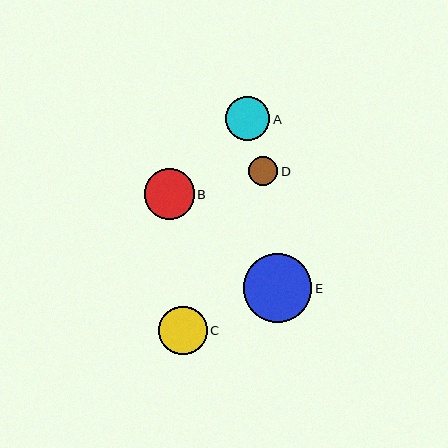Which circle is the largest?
Circle E is the largest with a size of approximately 68 pixels.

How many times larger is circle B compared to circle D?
Circle B is approximately 1.7 times the size of circle D.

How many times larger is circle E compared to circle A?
Circle E is approximately 1.5 times the size of circle A.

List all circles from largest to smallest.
From largest to smallest: E, B, C, A, D.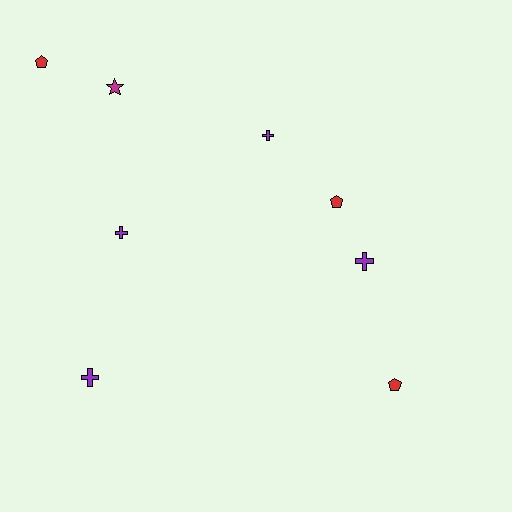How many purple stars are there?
There are no purple stars.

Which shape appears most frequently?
Cross, with 4 objects.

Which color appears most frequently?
Purple, with 4 objects.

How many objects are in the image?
There are 8 objects.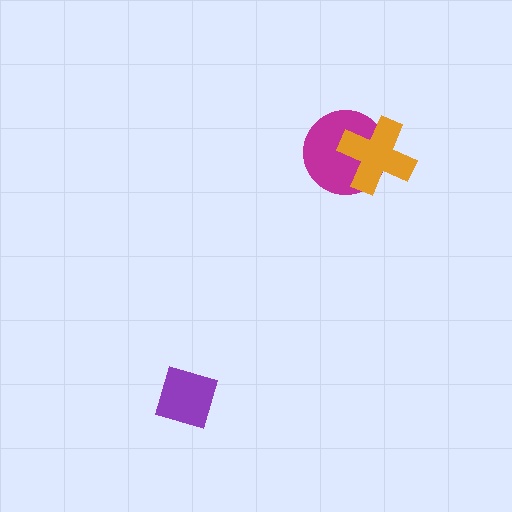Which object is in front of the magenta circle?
The orange cross is in front of the magenta circle.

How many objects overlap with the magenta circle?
1 object overlaps with the magenta circle.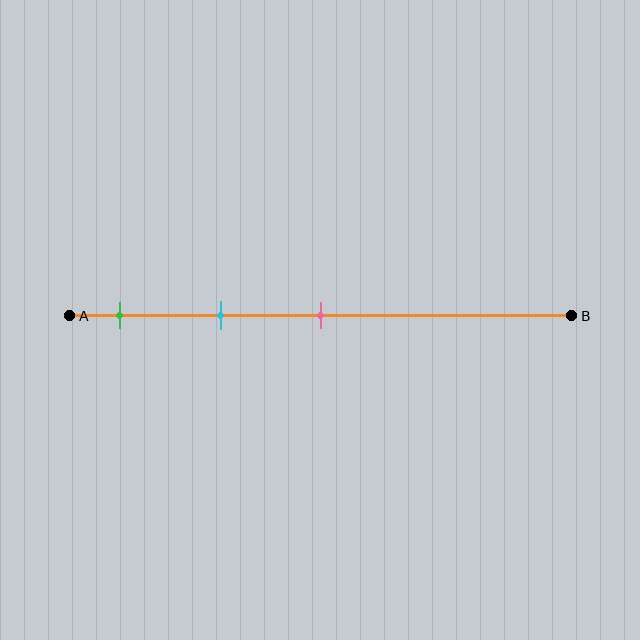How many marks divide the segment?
There are 3 marks dividing the segment.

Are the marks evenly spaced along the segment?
Yes, the marks are approximately evenly spaced.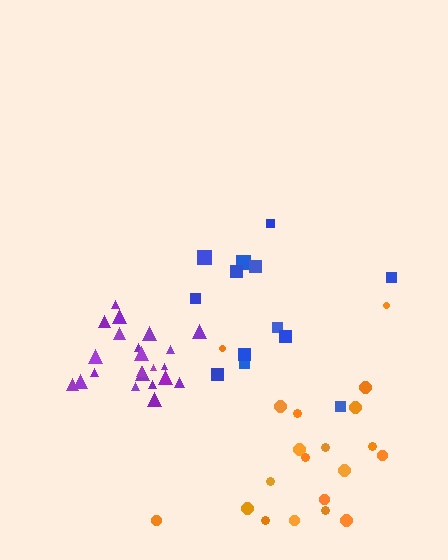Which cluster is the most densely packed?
Purple.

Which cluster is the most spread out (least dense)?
Blue.